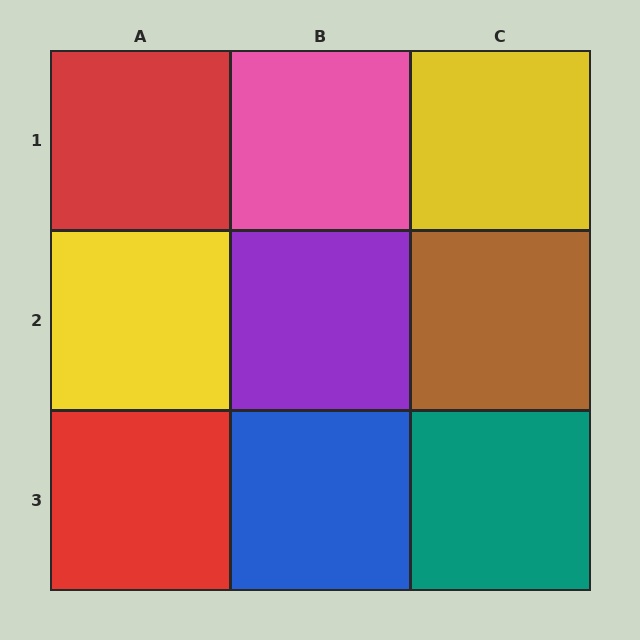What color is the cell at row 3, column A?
Red.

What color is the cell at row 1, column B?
Pink.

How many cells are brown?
1 cell is brown.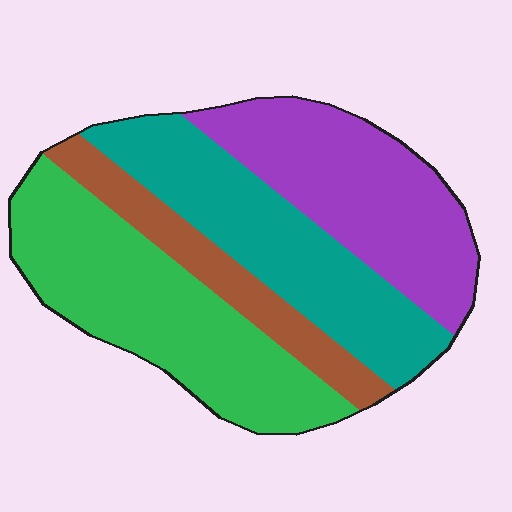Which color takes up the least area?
Brown, at roughly 15%.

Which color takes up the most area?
Green, at roughly 30%.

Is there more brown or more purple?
Purple.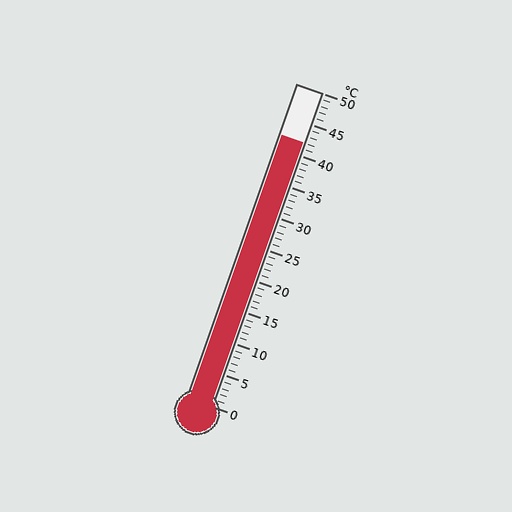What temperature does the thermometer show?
The thermometer shows approximately 42°C.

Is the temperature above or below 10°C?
The temperature is above 10°C.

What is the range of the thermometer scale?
The thermometer scale ranges from 0°C to 50°C.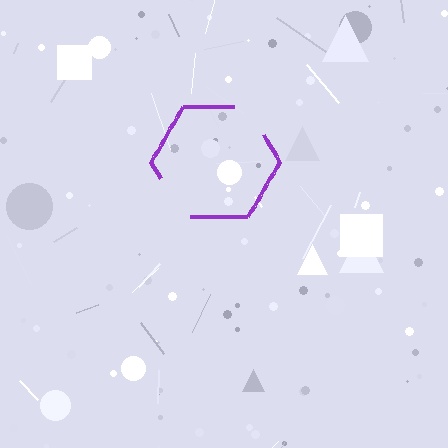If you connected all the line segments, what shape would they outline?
They would outline a hexagon.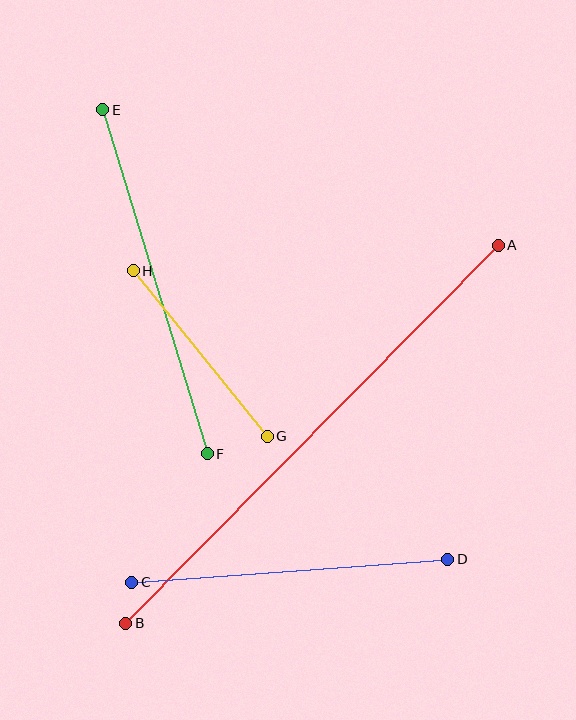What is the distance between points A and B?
The distance is approximately 531 pixels.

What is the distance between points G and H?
The distance is approximately 213 pixels.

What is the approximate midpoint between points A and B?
The midpoint is at approximately (312, 434) pixels.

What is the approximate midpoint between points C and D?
The midpoint is at approximately (290, 571) pixels.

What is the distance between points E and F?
The distance is approximately 360 pixels.